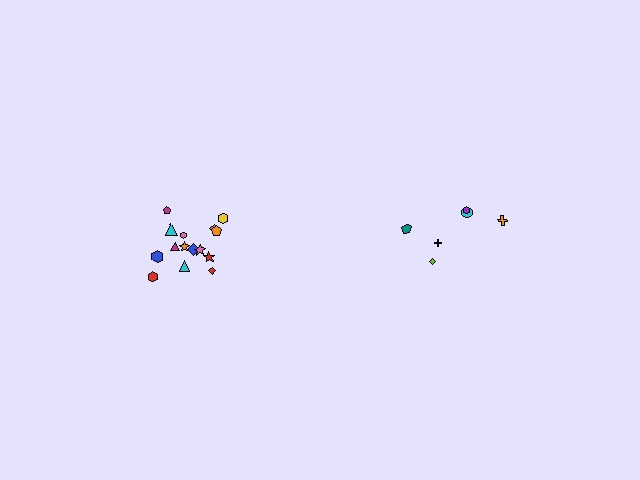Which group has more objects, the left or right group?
The left group.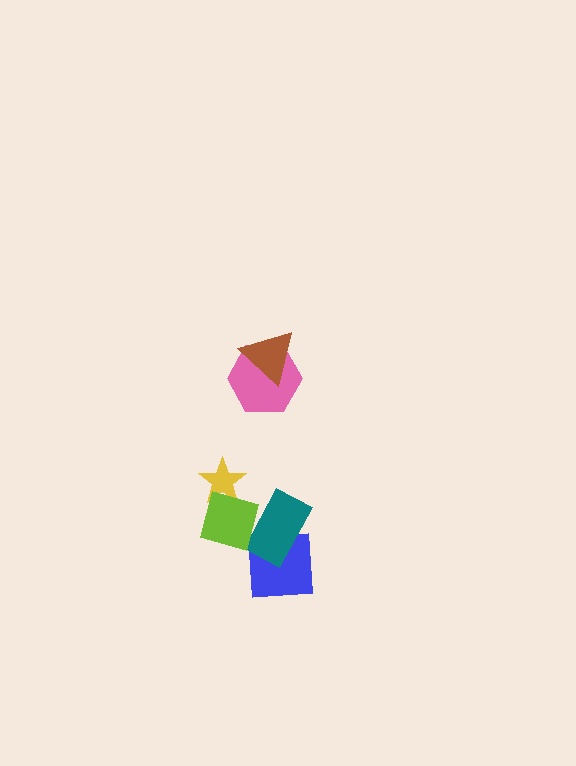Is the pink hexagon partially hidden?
Yes, it is partially covered by another shape.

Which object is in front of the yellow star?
The lime diamond is in front of the yellow star.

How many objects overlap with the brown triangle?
1 object overlaps with the brown triangle.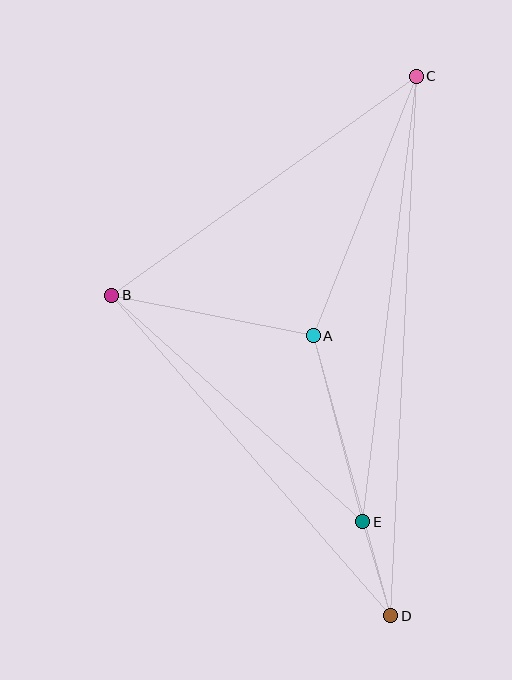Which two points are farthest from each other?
Points C and D are farthest from each other.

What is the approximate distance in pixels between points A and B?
The distance between A and B is approximately 206 pixels.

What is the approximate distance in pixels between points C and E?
The distance between C and E is approximately 449 pixels.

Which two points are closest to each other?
Points D and E are closest to each other.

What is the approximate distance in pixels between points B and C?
The distance between B and C is approximately 375 pixels.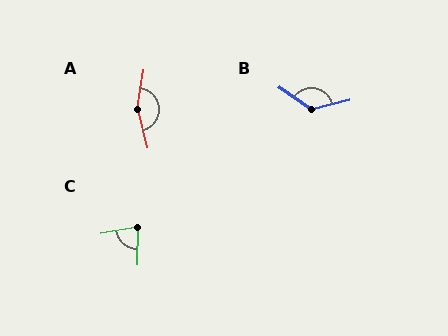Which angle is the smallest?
C, at approximately 78 degrees.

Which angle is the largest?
A, at approximately 157 degrees.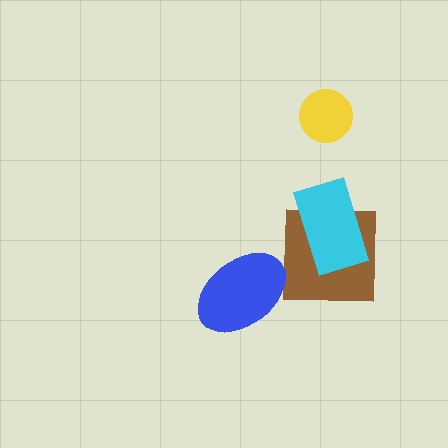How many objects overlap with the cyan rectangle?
1 object overlaps with the cyan rectangle.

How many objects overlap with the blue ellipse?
0 objects overlap with the blue ellipse.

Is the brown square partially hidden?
Yes, it is partially covered by another shape.